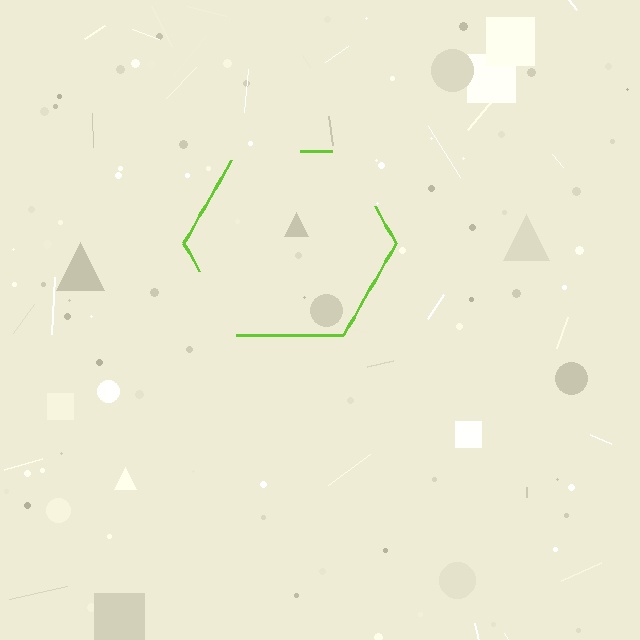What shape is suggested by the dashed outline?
The dashed outline suggests a hexagon.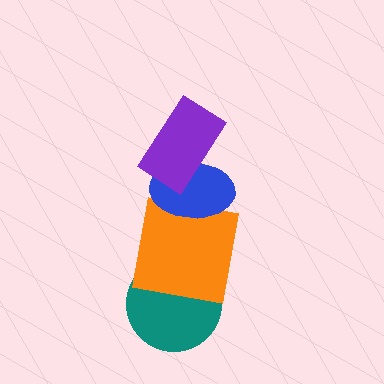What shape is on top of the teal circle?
The orange square is on top of the teal circle.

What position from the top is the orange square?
The orange square is 3rd from the top.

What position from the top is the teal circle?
The teal circle is 4th from the top.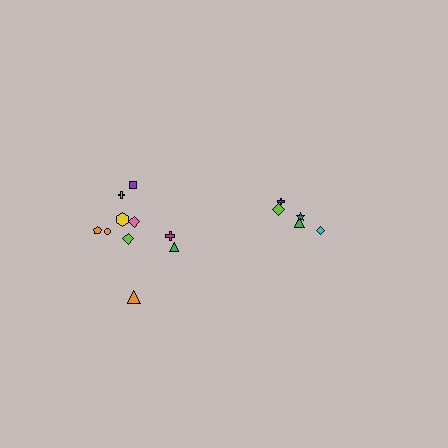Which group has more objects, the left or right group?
The left group.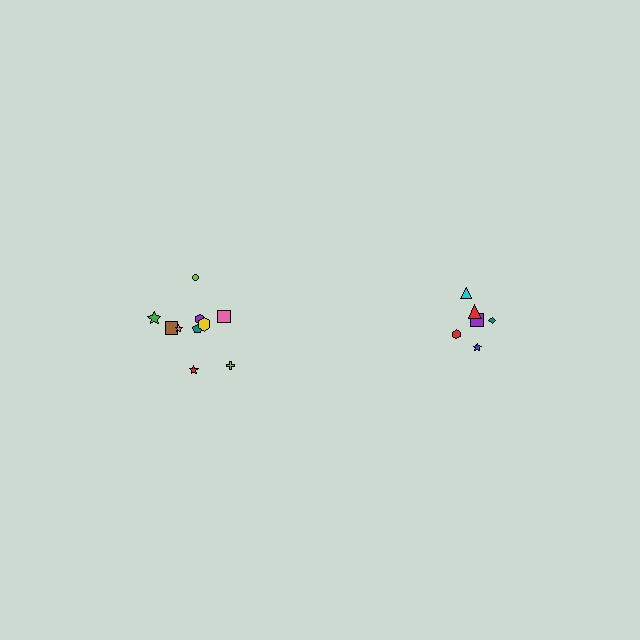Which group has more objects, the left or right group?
The left group.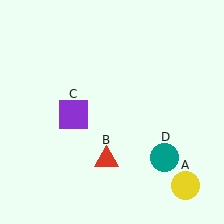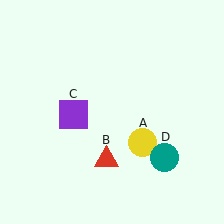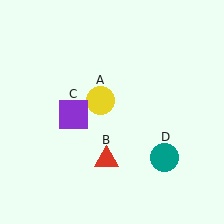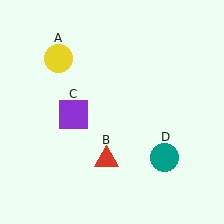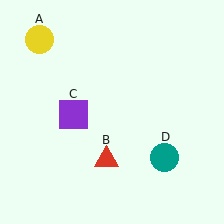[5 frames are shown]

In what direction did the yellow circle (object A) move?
The yellow circle (object A) moved up and to the left.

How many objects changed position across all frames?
1 object changed position: yellow circle (object A).